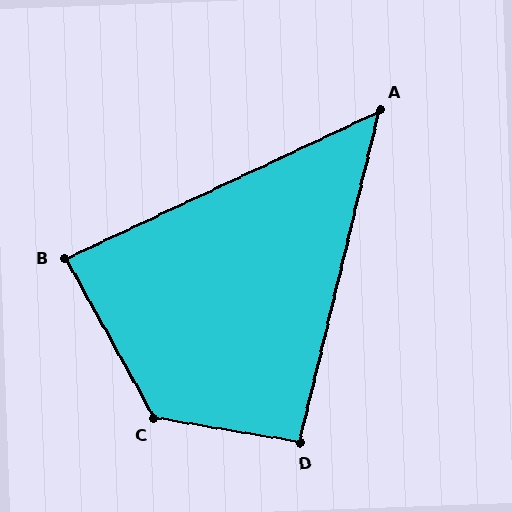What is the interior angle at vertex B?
Approximately 86 degrees (approximately right).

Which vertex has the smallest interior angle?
A, at approximately 51 degrees.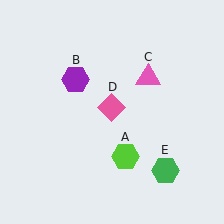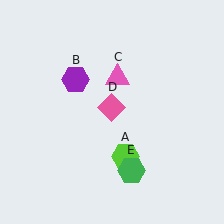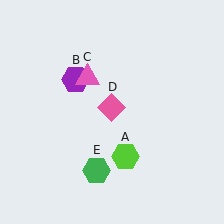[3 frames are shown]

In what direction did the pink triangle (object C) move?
The pink triangle (object C) moved left.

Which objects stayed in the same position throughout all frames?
Lime hexagon (object A) and purple hexagon (object B) and pink diamond (object D) remained stationary.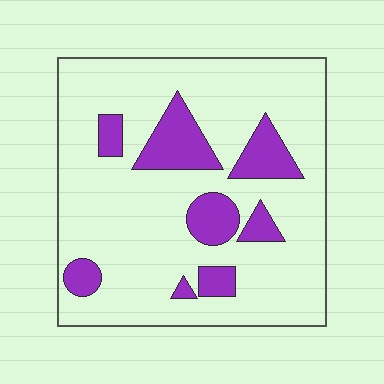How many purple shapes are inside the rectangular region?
8.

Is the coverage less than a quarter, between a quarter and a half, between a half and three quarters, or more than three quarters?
Less than a quarter.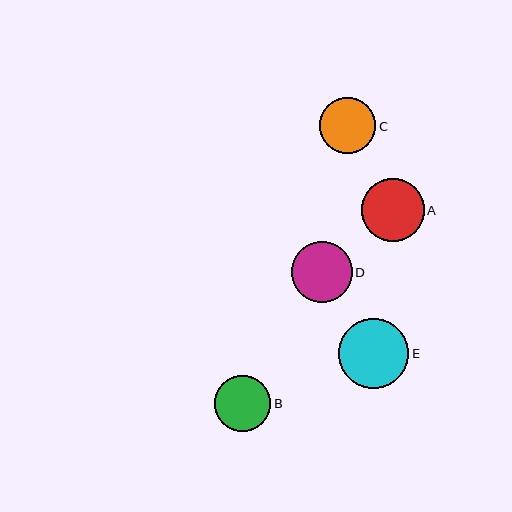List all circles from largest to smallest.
From largest to smallest: E, A, D, C, B.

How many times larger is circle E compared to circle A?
Circle E is approximately 1.1 times the size of circle A.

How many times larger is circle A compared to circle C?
Circle A is approximately 1.1 times the size of circle C.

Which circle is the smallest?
Circle B is the smallest with a size of approximately 56 pixels.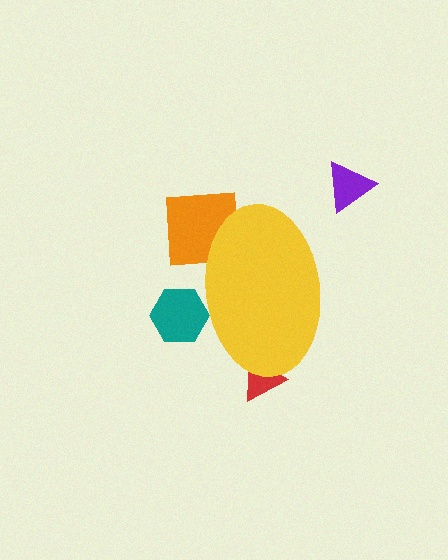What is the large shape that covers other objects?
A yellow ellipse.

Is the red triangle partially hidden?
Yes, the red triangle is partially hidden behind the yellow ellipse.